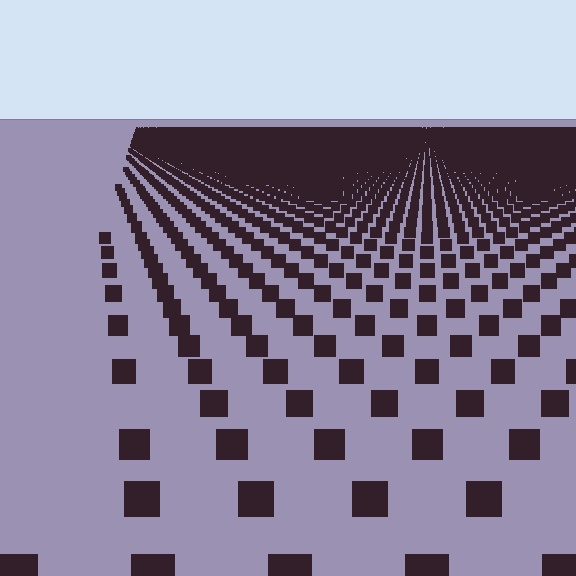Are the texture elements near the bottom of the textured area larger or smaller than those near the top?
Larger. Near the bottom, elements are closer to the viewer and appear at a bigger on-screen size.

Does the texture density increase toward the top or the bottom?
Density increases toward the top.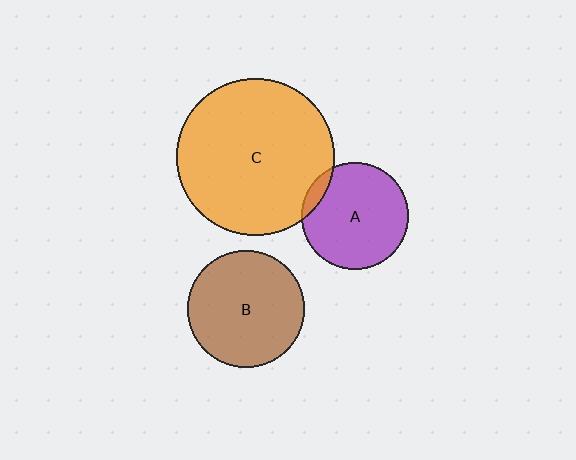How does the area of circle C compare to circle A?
Approximately 2.2 times.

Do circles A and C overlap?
Yes.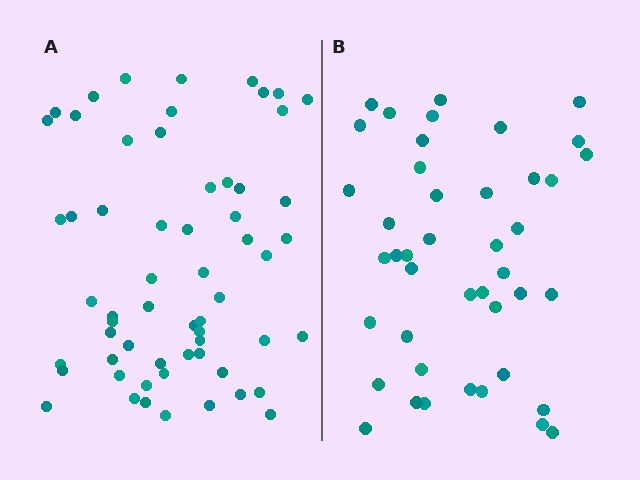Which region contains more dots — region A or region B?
Region A (the left region) has more dots.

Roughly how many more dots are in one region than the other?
Region A has approximately 15 more dots than region B.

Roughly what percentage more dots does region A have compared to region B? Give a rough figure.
About 40% more.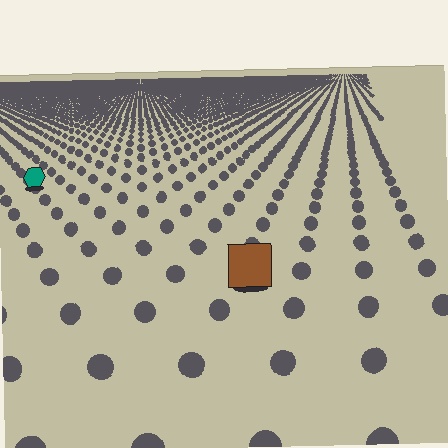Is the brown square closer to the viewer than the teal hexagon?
Yes. The brown square is closer — you can tell from the texture gradient: the ground texture is coarser near it.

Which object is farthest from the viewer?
The teal hexagon is farthest from the viewer. It appears smaller and the ground texture around it is denser.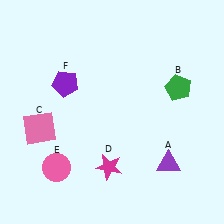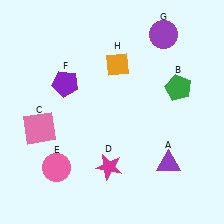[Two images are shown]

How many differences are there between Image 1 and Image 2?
There are 2 differences between the two images.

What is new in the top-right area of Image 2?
A purple circle (G) was added in the top-right area of Image 2.